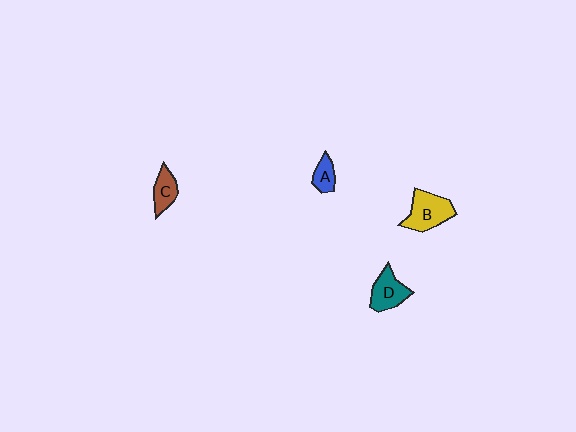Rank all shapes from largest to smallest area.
From largest to smallest: B (yellow), D (teal), C (brown), A (blue).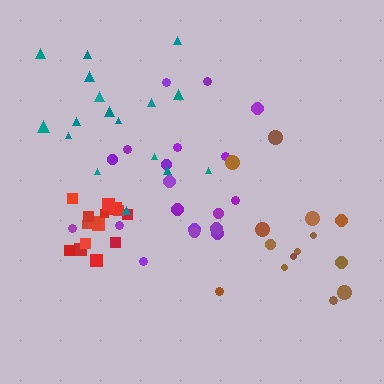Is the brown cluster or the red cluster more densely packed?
Red.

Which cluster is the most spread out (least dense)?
Purple.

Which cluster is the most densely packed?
Red.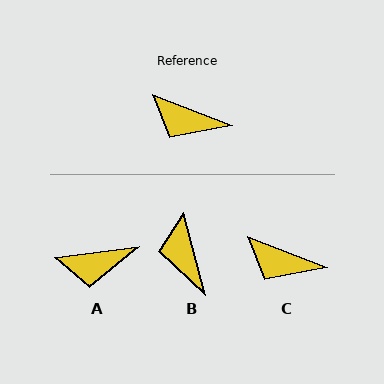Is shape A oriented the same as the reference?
No, it is off by about 29 degrees.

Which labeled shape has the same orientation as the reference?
C.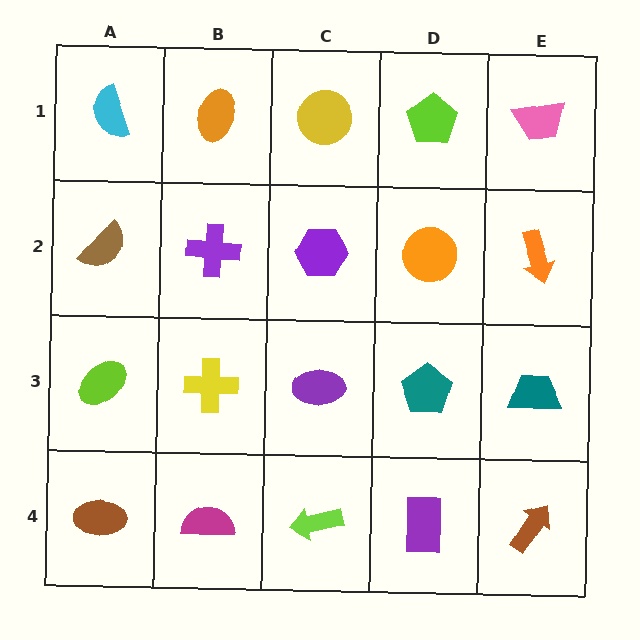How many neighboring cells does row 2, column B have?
4.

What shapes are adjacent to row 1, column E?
An orange arrow (row 2, column E), a lime pentagon (row 1, column D).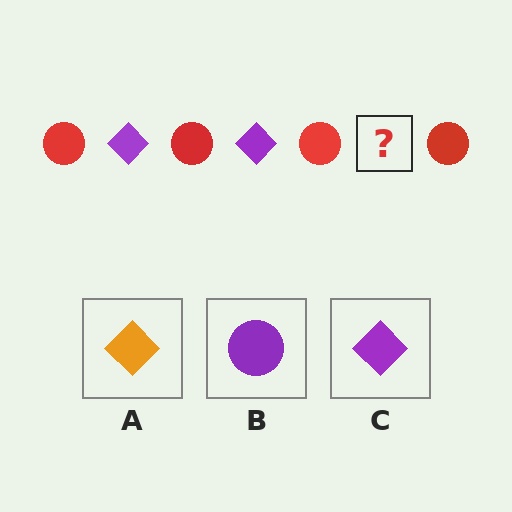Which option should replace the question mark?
Option C.